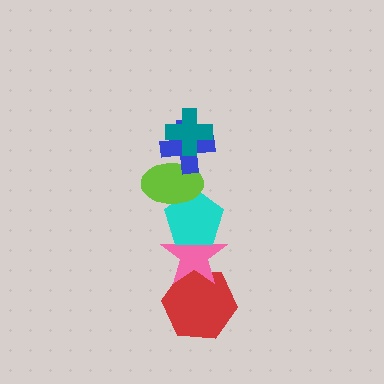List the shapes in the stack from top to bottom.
From top to bottom: the teal cross, the blue cross, the lime ellipse, the cyan pentagon, the pink star, the red hexagon.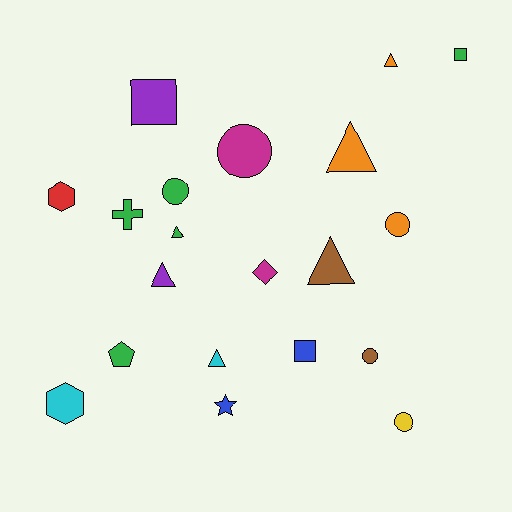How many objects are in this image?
There are 20 objects.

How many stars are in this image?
There is 1 star.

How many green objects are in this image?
There are 5 green objects.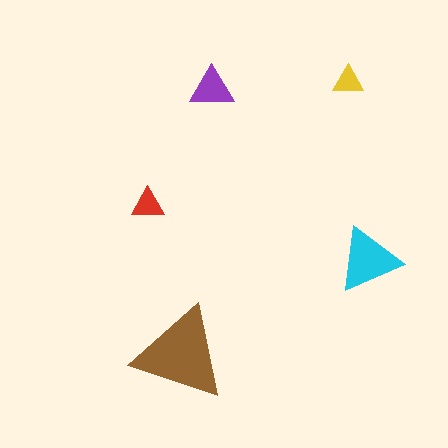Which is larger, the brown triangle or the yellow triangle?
The brown one.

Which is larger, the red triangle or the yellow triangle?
The red one.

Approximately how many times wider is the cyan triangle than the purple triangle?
About 1.5 times wider.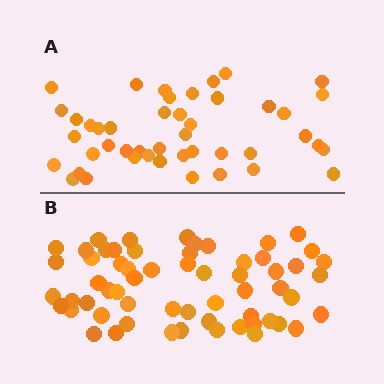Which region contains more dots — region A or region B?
Region B (the bottom region) has more dots.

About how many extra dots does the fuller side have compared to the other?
Region B has approximately 15 more dots than region A.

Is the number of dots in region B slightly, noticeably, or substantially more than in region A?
Region B has noticeably more, but not dramatically so. The ratio is roughly 1.3 to 1.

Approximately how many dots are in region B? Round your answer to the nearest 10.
About 60 dots.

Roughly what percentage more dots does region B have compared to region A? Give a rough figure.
About 35% more.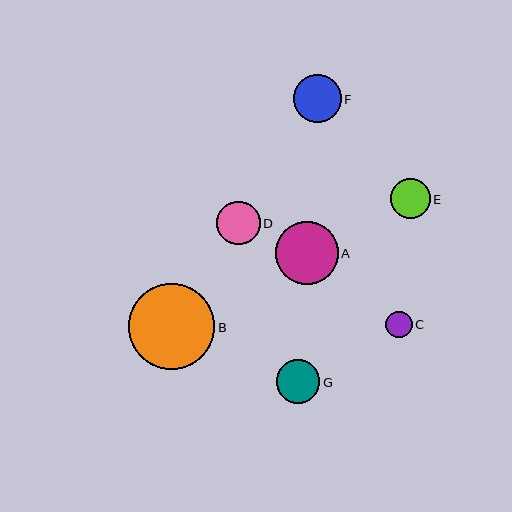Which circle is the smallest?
Circle C is the smallest with a size of approximately 26 pixels.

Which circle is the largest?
Circle B is the largest with a size of approximately 86 pixels.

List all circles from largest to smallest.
From largest to smallest: B, A, F, G, D, E, C.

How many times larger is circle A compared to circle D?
Circle A is approximately 1.5 times the size of circle D.